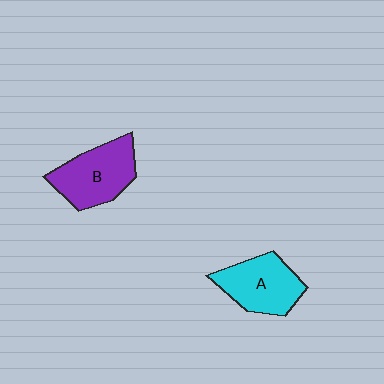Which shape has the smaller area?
Shape A (cyan).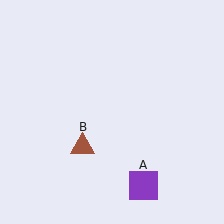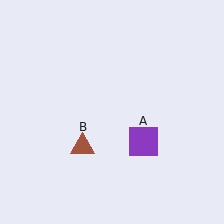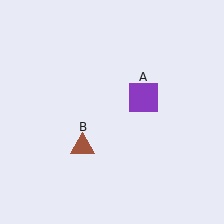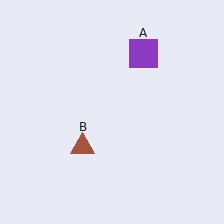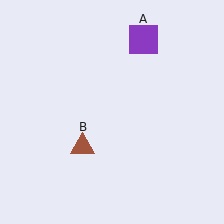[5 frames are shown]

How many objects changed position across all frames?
1 object changed position: purple square (object A).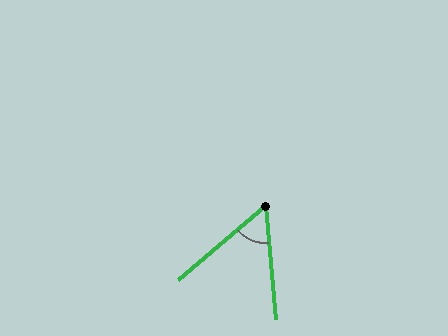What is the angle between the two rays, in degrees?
Approximately 55 degrees.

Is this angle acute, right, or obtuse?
It is acute.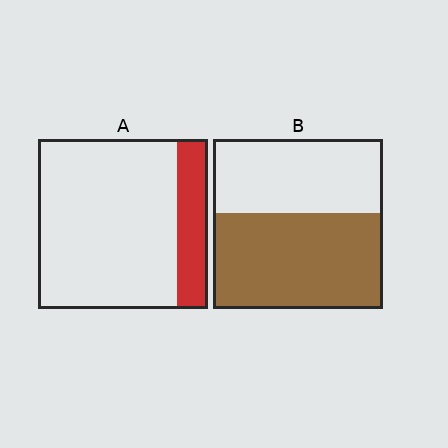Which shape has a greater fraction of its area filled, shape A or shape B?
Shape B.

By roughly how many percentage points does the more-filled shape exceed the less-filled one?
By roughly 40 percentage points (B over A).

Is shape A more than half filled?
No.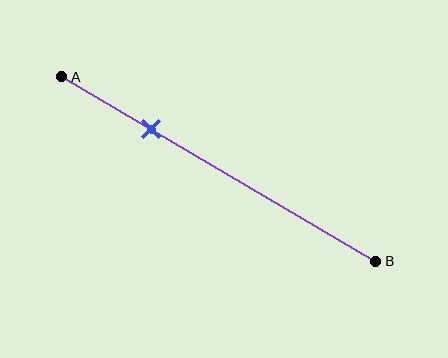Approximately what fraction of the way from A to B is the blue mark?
The blue mark is approximately 30% of the way from A to B.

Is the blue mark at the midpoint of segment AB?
No, the mark is at about 30% from A, not at the 50% midpoint.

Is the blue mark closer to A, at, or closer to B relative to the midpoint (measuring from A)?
The blue mark is closer to point A than the midpoint of segment AB.